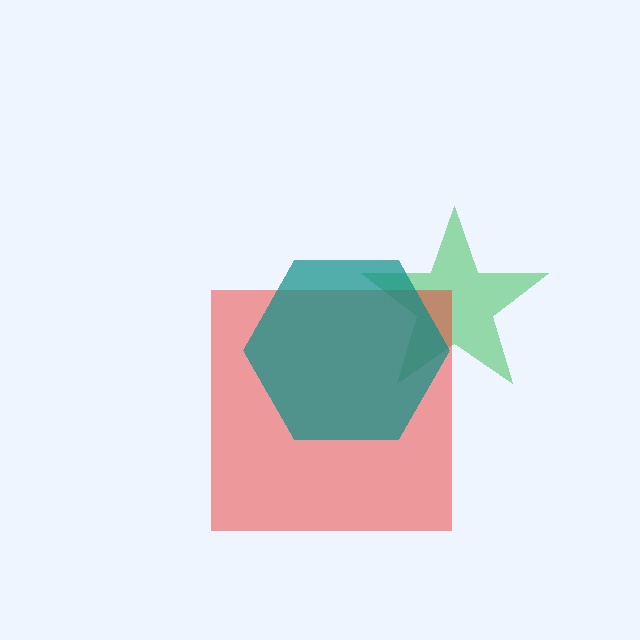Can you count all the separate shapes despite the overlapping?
Yes, there are 3 separate shapes.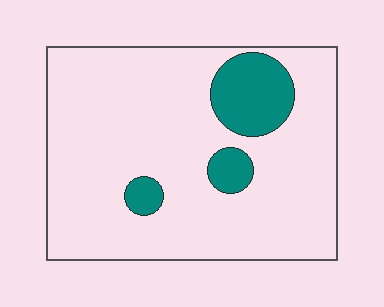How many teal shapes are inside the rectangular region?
3.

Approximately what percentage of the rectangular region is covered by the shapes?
Approximately 15%.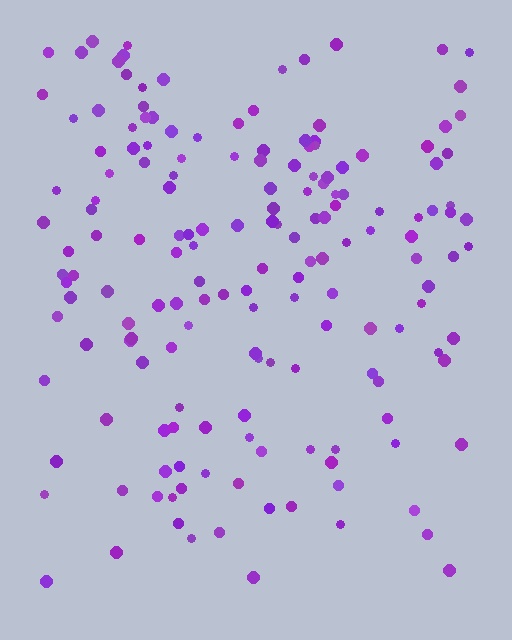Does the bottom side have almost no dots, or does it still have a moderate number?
Still a moderate number, just noticeably fewer than the top.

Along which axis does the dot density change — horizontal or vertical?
Vertical.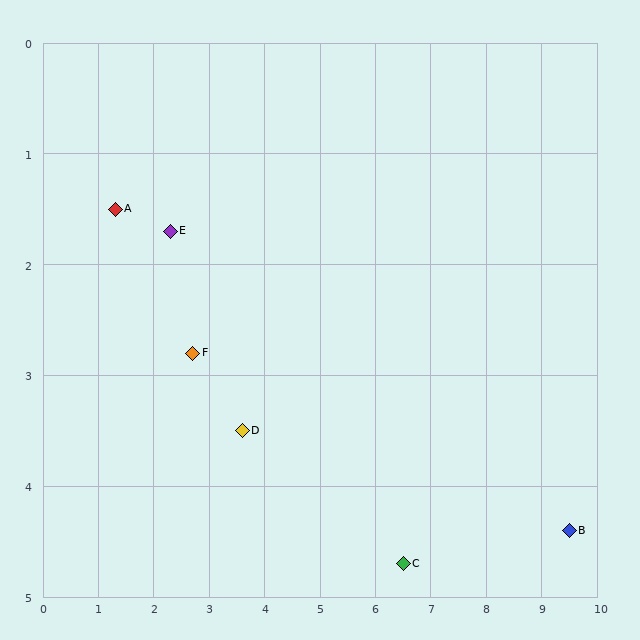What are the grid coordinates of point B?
Point B is at approximately (9.5, 4.4).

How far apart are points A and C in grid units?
Points A and C are about 6.1 grid units apart.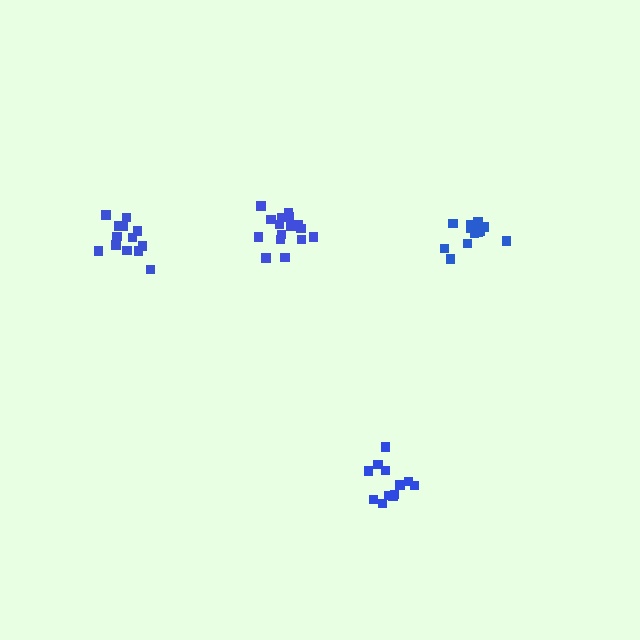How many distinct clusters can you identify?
There are 4 distinct clusters.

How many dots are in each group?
Group 1: 14 dots, Group 2: 13 dots, Group 3: 17 dots, Group 4: 13 dots (57 total).